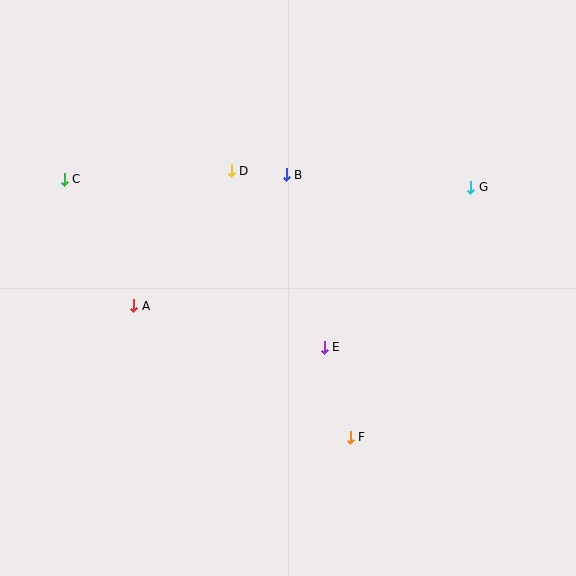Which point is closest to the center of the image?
Point E at (324, 347) is closest to the center.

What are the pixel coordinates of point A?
Point A is at (134, 306).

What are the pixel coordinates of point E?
Point E is at (324, 347).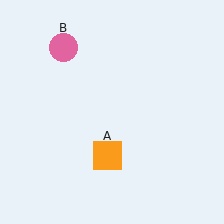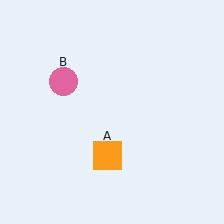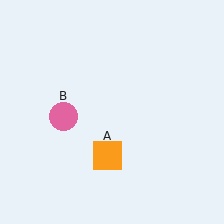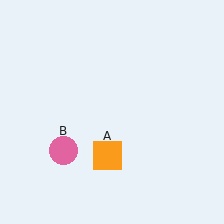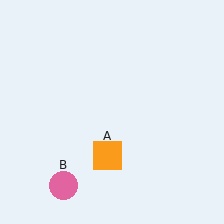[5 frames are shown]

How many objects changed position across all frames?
1 object changed position: pink circle (object B).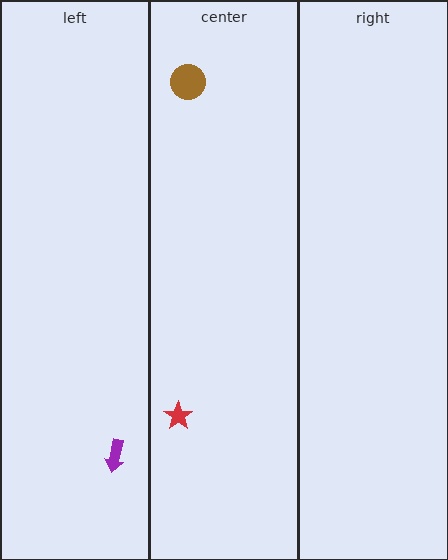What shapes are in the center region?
The red star, the brown circle.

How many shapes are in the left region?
1.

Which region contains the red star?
The center region.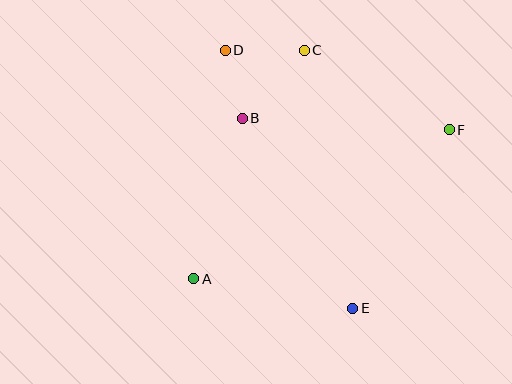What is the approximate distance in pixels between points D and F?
The distance between D and F is approximately 237 pixels.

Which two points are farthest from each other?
Points A and F are farthest from each other.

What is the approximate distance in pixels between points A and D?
The distance between A and D is approximately 231 pixels.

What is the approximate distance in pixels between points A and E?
The distance between A and E is approximately 162 pixels.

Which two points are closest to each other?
Points B and D are closest to each other.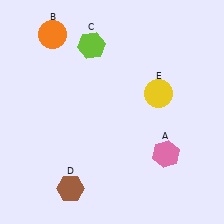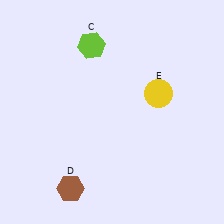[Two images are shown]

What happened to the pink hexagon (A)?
The pink hexagon (A) was removed in Image 2. It was in the bottom-right area of Image 1.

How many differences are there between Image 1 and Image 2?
There are 2 differences between the two images.